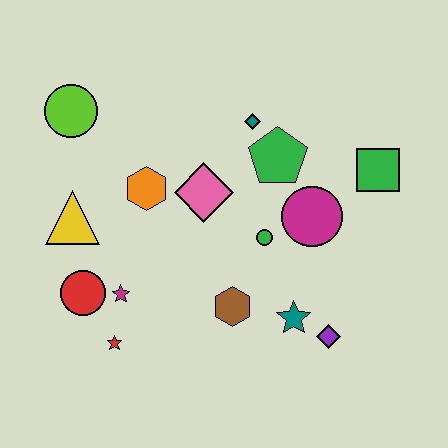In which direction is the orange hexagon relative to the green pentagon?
The orange hexagon is to the left of the green pentagon.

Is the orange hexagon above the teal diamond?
No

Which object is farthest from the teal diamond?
The red star is farthest from the teal diamond.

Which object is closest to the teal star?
The purple diamond is closest to the teal star.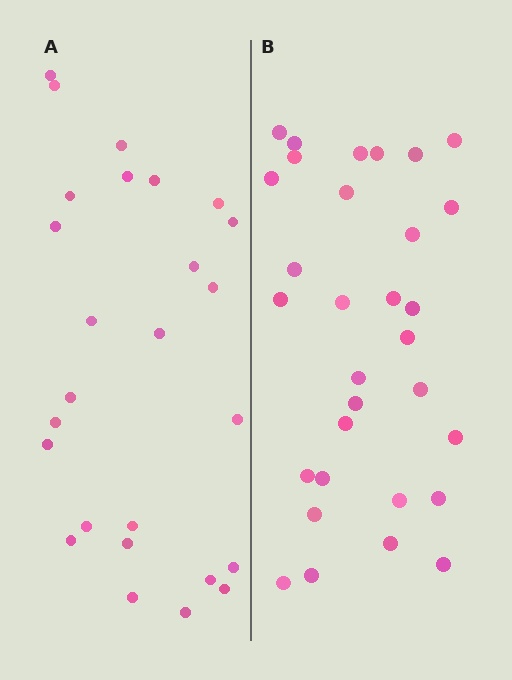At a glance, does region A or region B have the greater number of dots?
Region B (the right region) has more dots.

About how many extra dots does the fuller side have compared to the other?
Region B has about 5 more dots than region A.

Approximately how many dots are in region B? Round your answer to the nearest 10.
About 30 dots. (The exact count is 31, which rounds to 30.)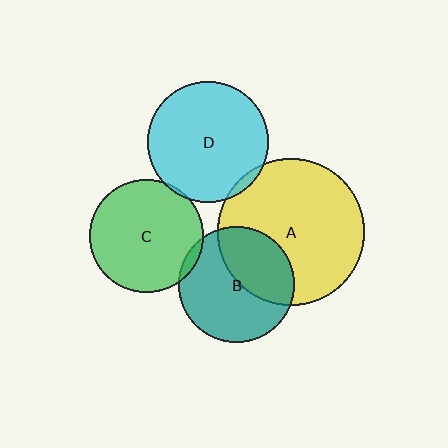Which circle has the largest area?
Circle A (yellow).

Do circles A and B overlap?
Yes.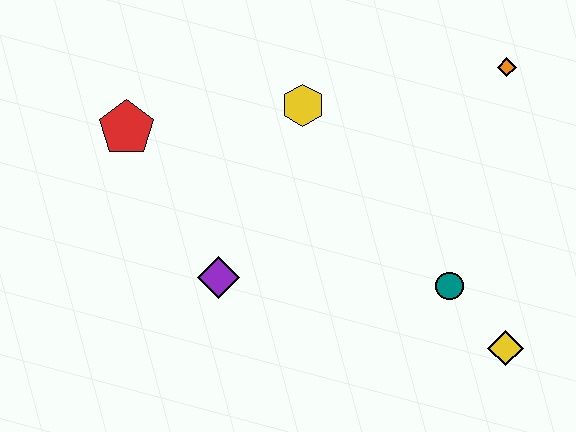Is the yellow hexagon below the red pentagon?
No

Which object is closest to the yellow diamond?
The teal circle is closest to the yellow diamond.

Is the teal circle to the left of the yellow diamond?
Yes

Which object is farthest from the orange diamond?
The red pentagon is farthest from the orange diamond.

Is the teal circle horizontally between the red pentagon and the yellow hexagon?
No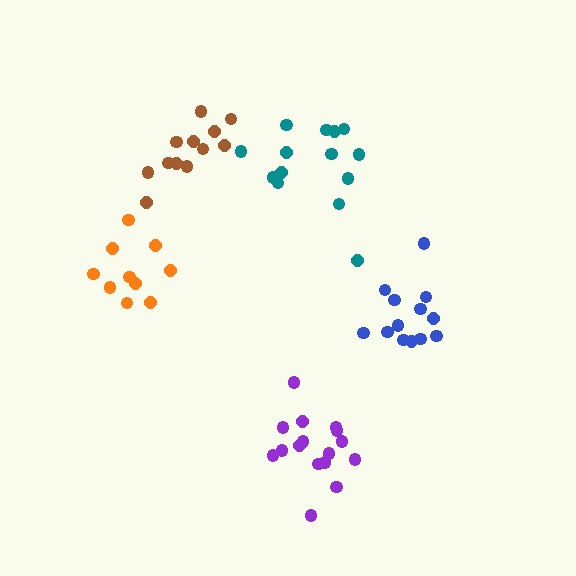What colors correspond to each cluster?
The clusters are colored: teal, blue, orange, brown, purple.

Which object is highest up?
The brown cluster is topmost.